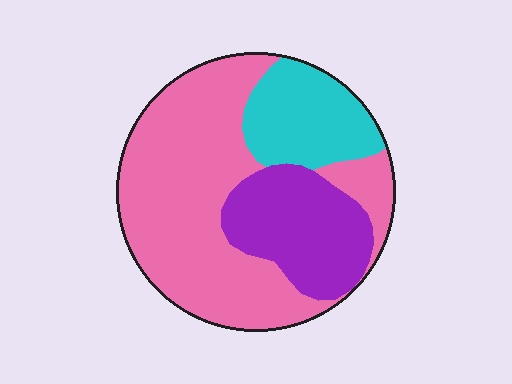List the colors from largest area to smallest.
From largest to smallest: pink, purple, cyan.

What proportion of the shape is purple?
Purple covers around 25% of the shape.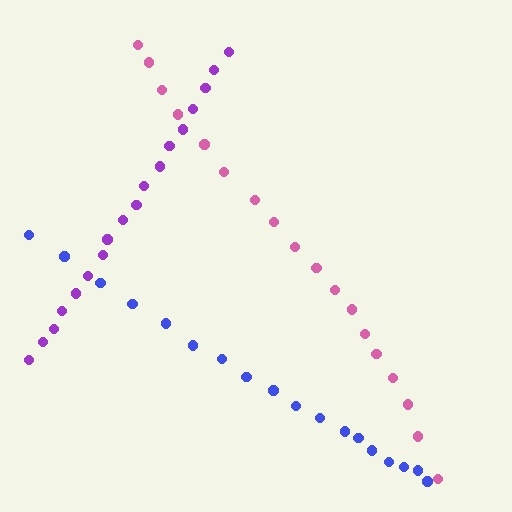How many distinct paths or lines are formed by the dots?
There are 3 distinct paths.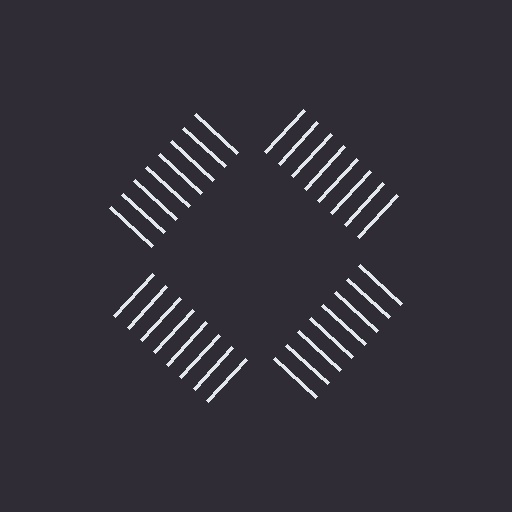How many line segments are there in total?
32 — 8 along each of the 4 edges.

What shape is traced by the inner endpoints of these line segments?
An illusory square — the line segments terminate on its edges but no continuous stroke is drawn.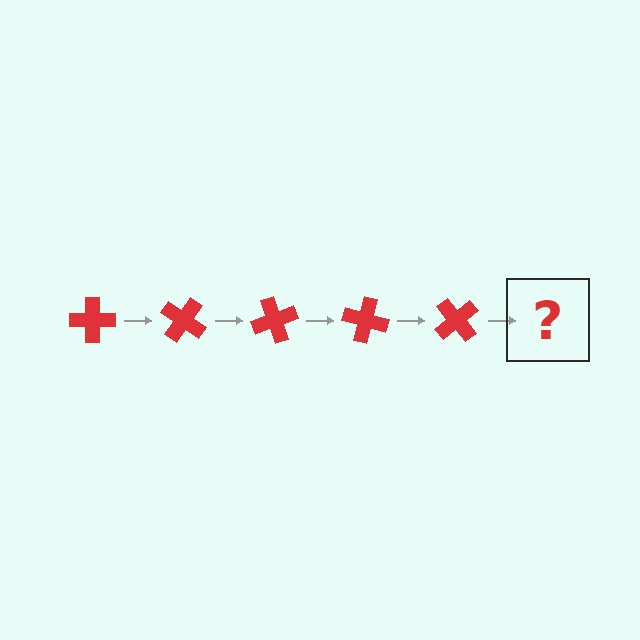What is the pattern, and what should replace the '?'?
The pattern is that the cross rotates 35 degrees each step. The '?' should be a red cross rotated 175 degrees.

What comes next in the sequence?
The next element should be a red cross rotated 175 degrees.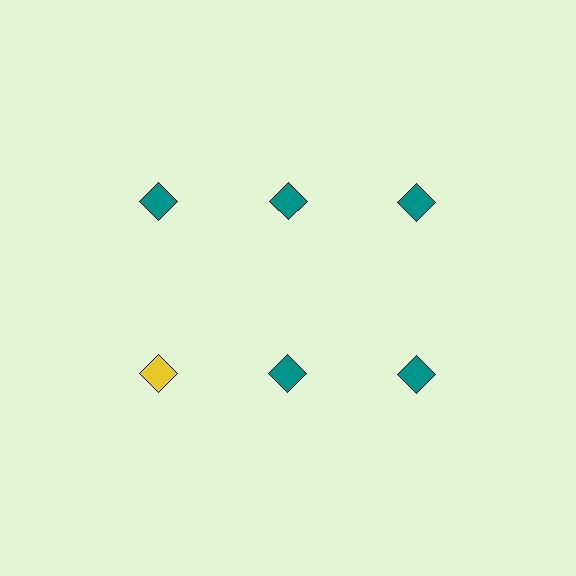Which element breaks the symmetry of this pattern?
The yellow diamond in the second row, leftmost column breaks the symmetry. All other shapes are teal diamonds.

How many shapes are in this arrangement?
There are 6 shapes arranged in a grid pattern.